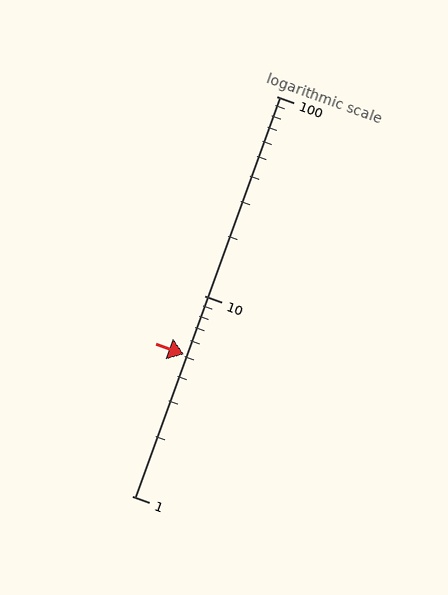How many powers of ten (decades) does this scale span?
The scale spans 2 decades, from 1 to 100.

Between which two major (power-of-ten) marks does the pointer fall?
The pointer is between 1 and 10.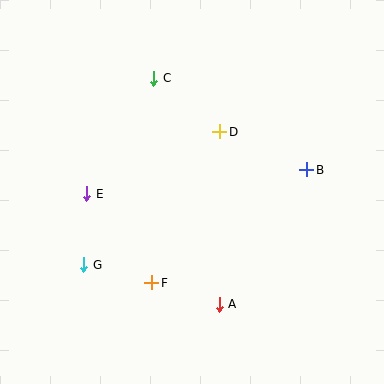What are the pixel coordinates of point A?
Point A is at (219, 304).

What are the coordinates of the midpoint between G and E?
The midpoint between G and E is at (85, 229).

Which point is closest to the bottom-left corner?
Point G is closest to the bottom-left corner.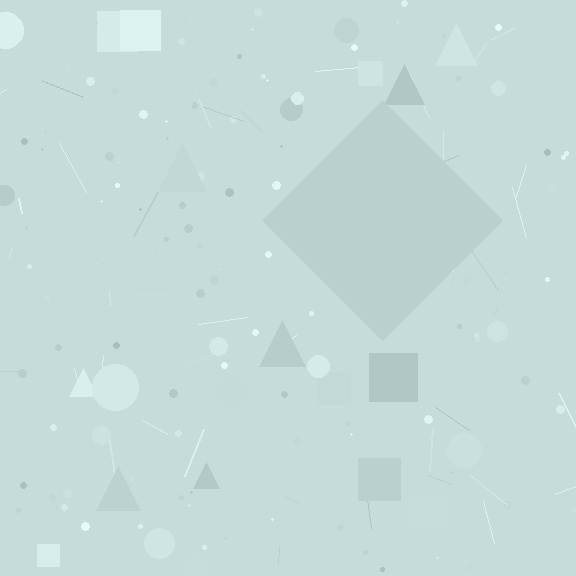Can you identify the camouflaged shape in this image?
The camouflaged shape is a diamond.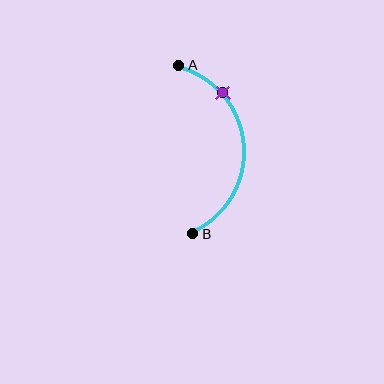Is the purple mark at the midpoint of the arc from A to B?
No. The purple mark lies on the arc but is closer to endpoint A. The arc midpoint would be at the point on the curve equidistant along the arc from both A and B.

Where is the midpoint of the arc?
The arc midpoint is the point on the curve farthest from the straight line joining A and B. It sits to the right of that line.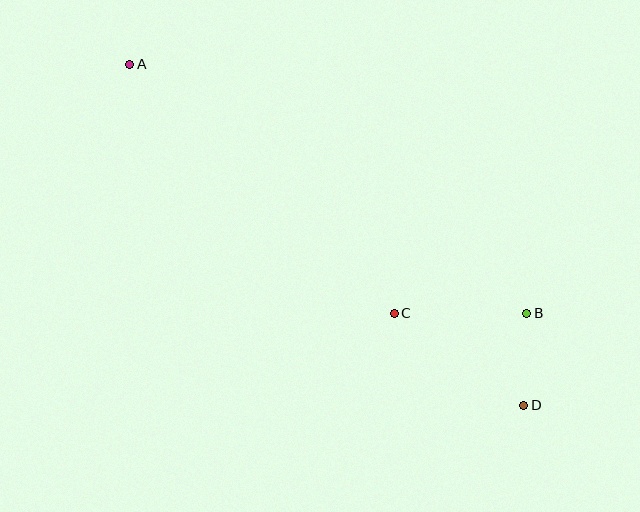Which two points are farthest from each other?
Points A and D are farthest from each other.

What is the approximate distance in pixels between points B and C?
The distance between B and C is approximately 132 pixels.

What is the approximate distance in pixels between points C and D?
The distance between C and D is approximately 159 pixels.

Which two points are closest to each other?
Points B and D are closest to each other.